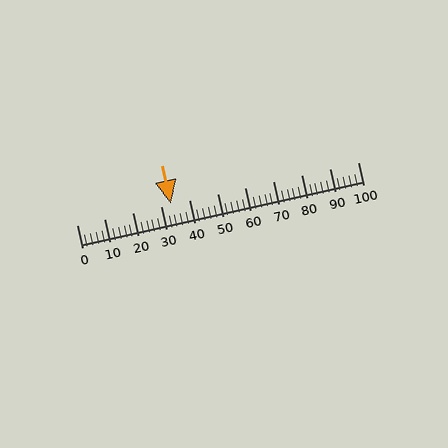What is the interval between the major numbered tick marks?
The major tick marks are spaced 10 units apart.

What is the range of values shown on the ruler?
The ruler shows values from 0 to 100.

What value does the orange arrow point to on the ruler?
The orange arrow points to approximately 34.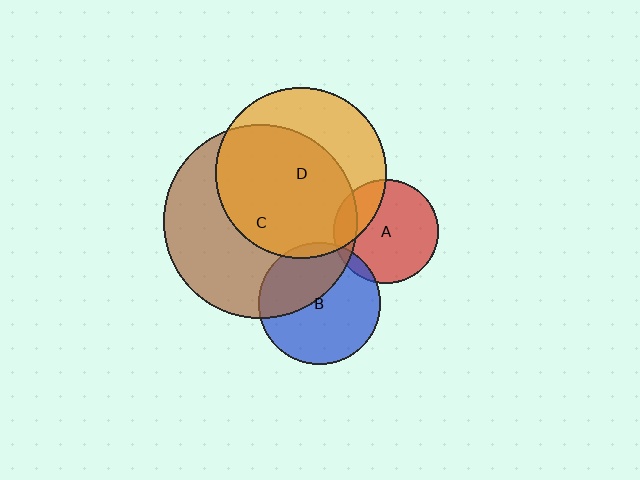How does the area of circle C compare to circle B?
Approximately 2.5 times.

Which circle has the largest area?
Circle C (brown).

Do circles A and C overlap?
Yes.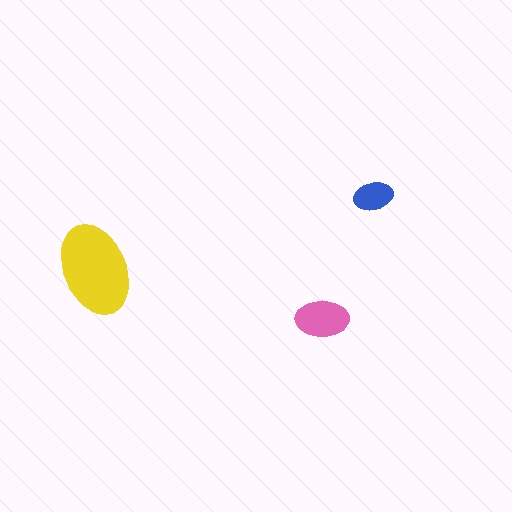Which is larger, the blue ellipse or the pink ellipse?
The pink one.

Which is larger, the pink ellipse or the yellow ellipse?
The yellow one.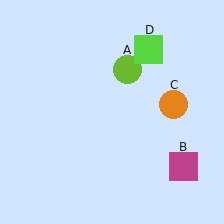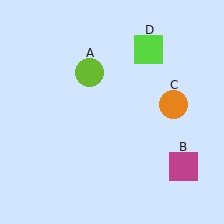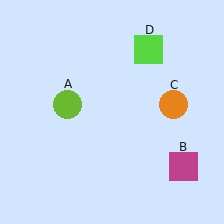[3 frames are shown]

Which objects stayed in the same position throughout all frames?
Magenta square (object B) and orange circle (object C) and lime square (object D) remained stationary.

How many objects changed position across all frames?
1 object changed position: lime circle (object A).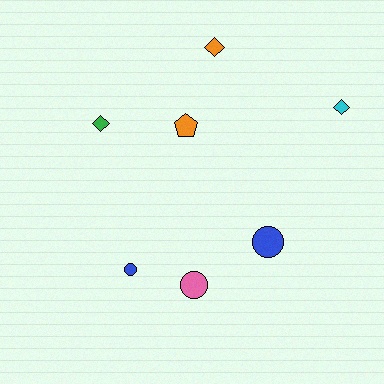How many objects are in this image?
There are 7 objects.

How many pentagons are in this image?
There is 1 pentagon.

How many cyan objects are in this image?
There is 1 cyan object.